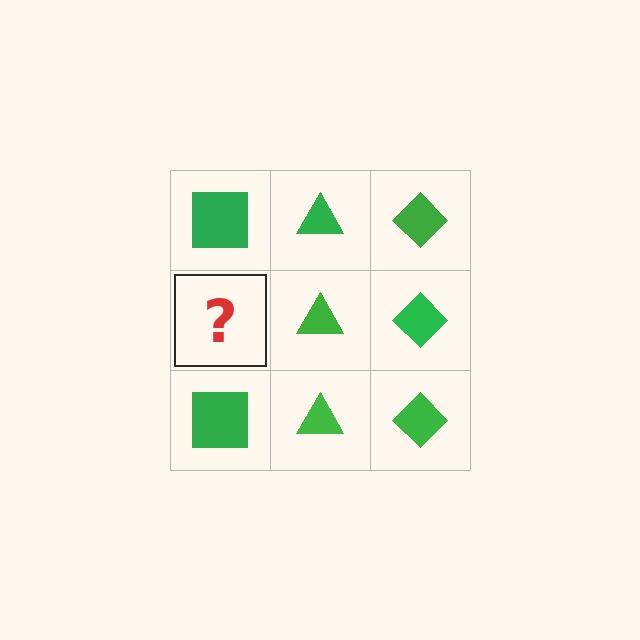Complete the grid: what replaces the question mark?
The question mark should be replaced with a green square.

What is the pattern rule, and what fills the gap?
The rule is that each column has a consistent shape. The gap should be filled with a green square.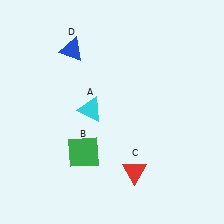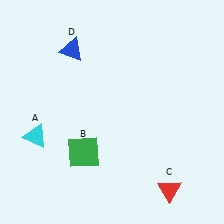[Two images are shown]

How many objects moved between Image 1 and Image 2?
2 objects moved between the two images.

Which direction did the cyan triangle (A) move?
The cyan triangle (A) moved left.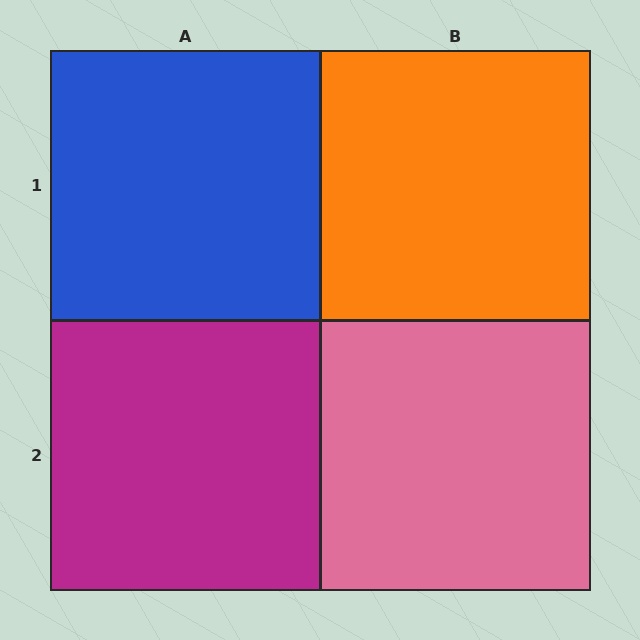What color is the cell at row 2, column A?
Magenta.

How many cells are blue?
1 cell is blue.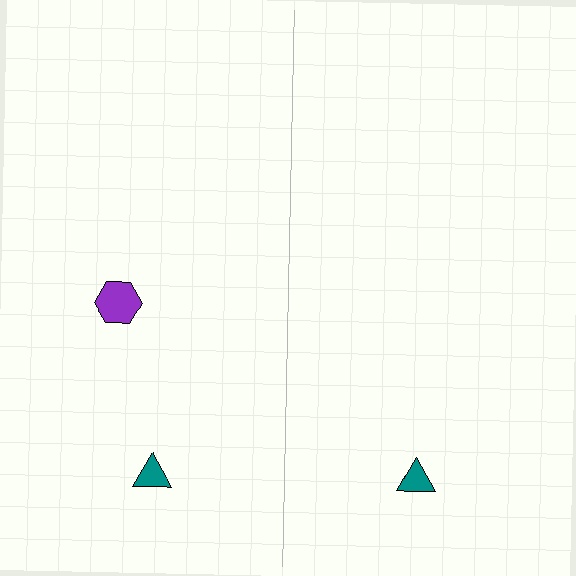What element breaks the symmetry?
A purple hexagon is missing from the right side.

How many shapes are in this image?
There are 3 shapes in this image.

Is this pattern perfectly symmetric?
No, the pattern is not perfectly symmetric. A purple hexagon is missing from the right side.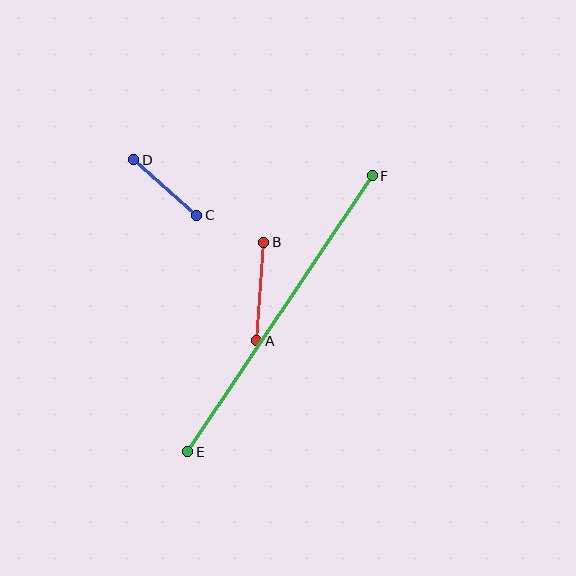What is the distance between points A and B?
The distance is approximately 99 pixels.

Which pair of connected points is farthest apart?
Points E and F are farthest apart.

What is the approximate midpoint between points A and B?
The midpoint is at approximately (260, 292) pixels.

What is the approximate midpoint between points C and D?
The midpoint is at approximately (165, 187) pixels.